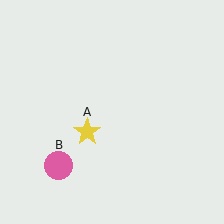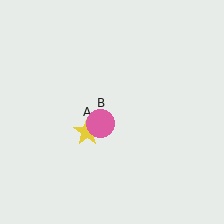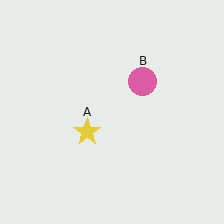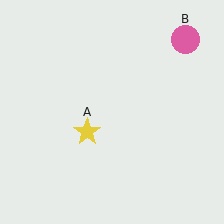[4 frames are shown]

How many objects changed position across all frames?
1 object changed position: pink circle (object B).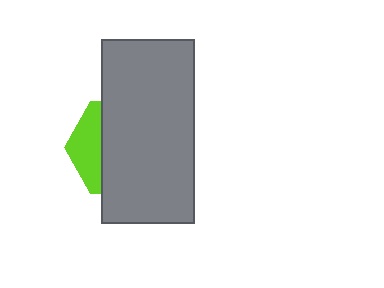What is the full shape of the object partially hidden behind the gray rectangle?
The partially hidden object is a lime hexagon.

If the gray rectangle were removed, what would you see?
You would see the complete lime hexagon.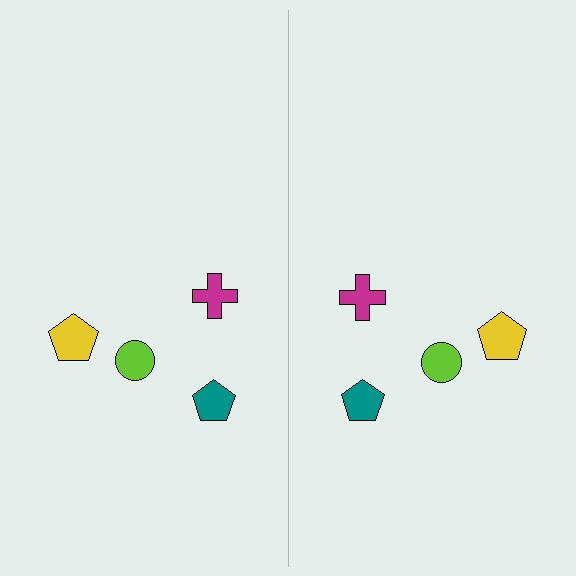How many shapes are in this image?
There are 8 shapes in this image.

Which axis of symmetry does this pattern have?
The pattern has a vertical axis of symmetry running through the center of the image.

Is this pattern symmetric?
Yes, this pattern has bilateral (reflection) symmetry.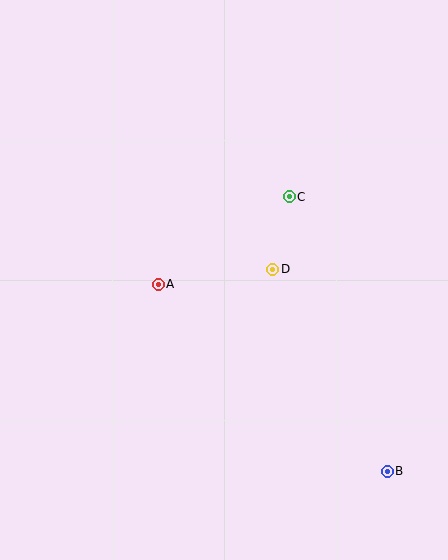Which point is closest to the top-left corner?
Point A is closest to the top-left corner.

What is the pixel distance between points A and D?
The distance between A and D is 115 pixels.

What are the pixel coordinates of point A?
Point A is at (158, 284).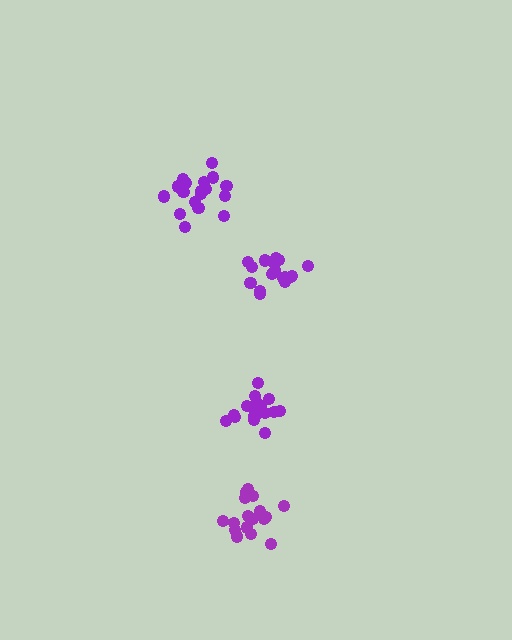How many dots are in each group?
Group 1: 18 dots, Group 2: 18 dots, Group 3: 17 dots, Group 4: 17 dots (70 total).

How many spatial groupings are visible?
There are 4 spatial groupings.